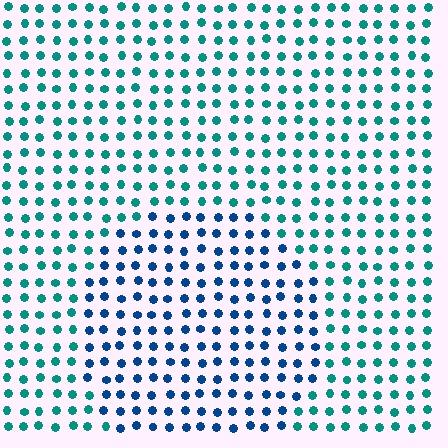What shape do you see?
I see a circle.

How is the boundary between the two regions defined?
The boundary is defined purely by a slight shift in hue (about 39 degrees). Spacing, size, and orientation are identical on both sides.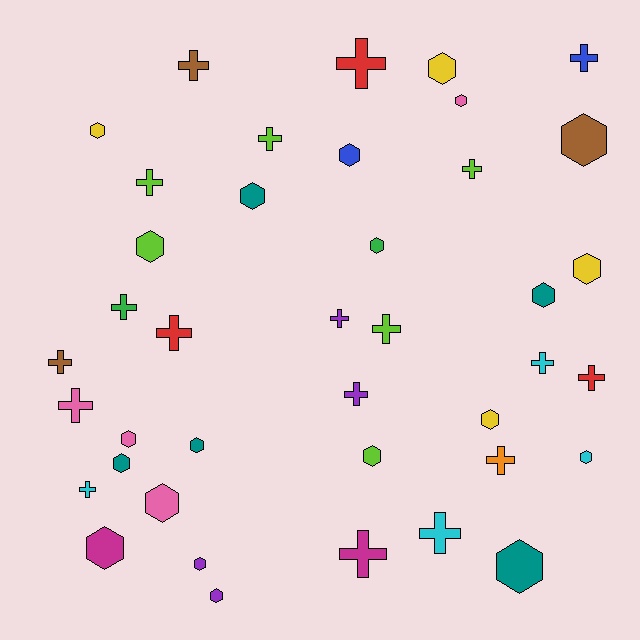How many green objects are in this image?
There are 2 green objects.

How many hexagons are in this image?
There are 21 hexagons.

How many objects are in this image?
There are 40 objects.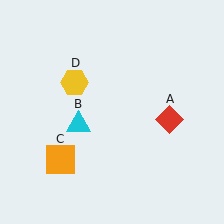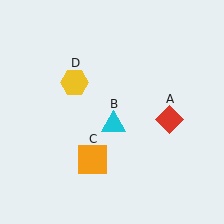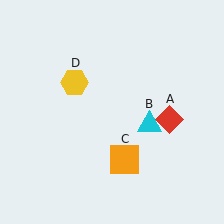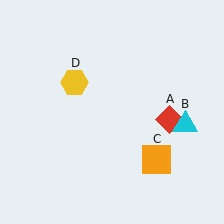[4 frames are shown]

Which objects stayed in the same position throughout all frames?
Red diamond (object A) and yellow hexagon (object D) remained stationary.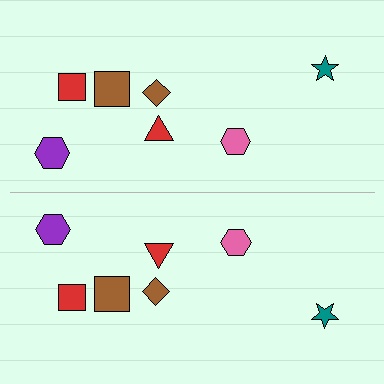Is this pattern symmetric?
Yes, this pattern has bilateral (reflection) symmetry.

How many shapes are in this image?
There are 14 shapes in this image.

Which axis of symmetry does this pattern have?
The pattern has a horizontal axis of symmetry running through the center of the image.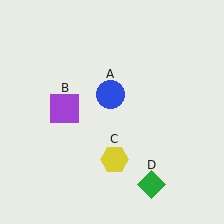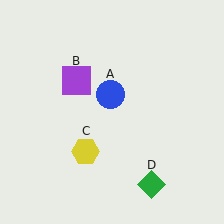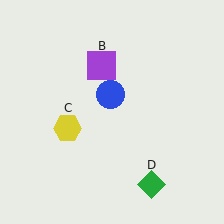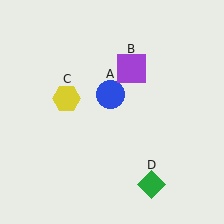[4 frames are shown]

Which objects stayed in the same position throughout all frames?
Blue circle (object A) and green diamond (object D) remained stationary.